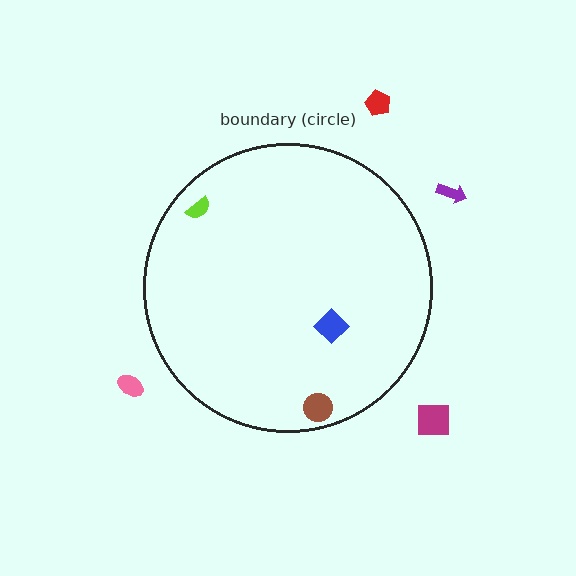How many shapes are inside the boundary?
3 inside, 4 outside.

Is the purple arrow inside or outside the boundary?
Outside.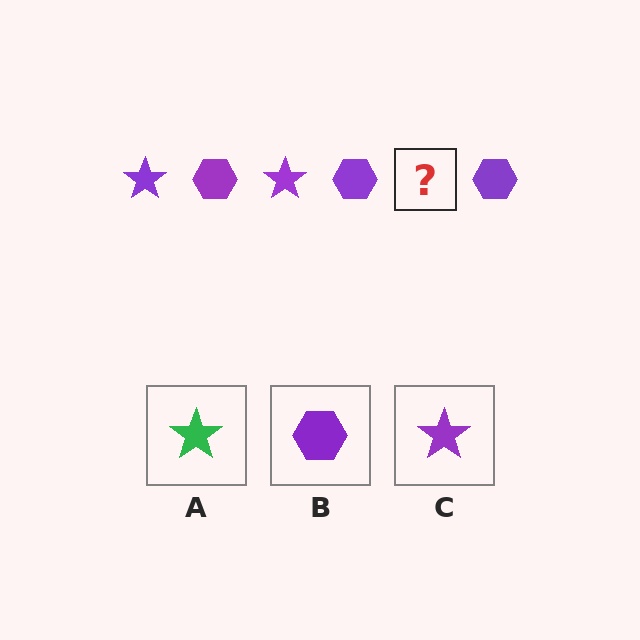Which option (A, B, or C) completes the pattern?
C.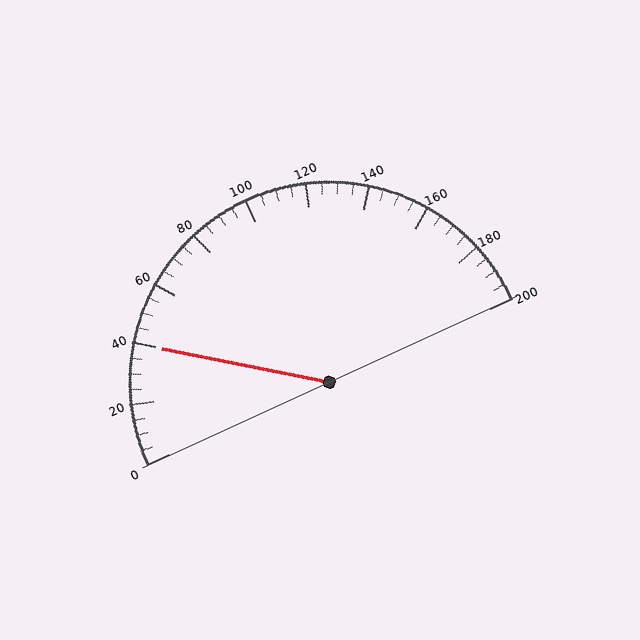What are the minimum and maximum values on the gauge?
The gauge ranges from 0 to 200.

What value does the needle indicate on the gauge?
The needle indicates approximately 40.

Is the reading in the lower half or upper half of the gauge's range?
The reading is in the lower half of the range (0 to 200).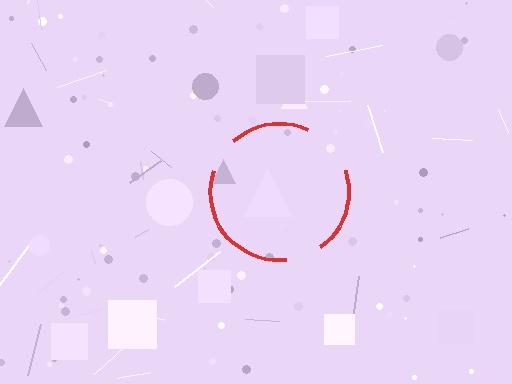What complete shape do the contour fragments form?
The contour fragments form a circle.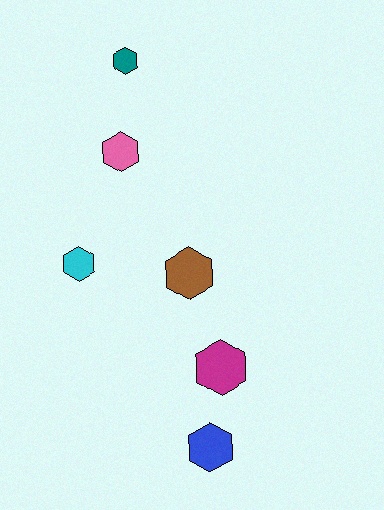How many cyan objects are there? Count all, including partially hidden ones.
There is 1 cyan object.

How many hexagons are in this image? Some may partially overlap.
There are 6 hexagons.